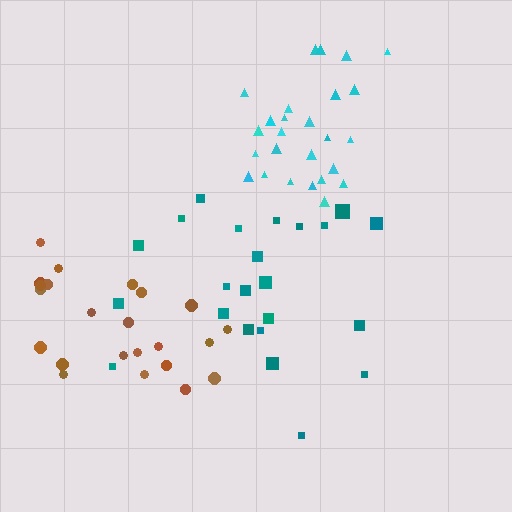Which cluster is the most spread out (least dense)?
Teal.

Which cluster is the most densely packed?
Cyan.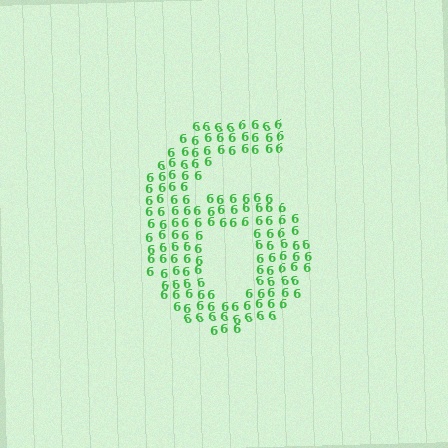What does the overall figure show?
The overall figure shows the digit 6.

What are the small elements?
The small elements are digit 6's.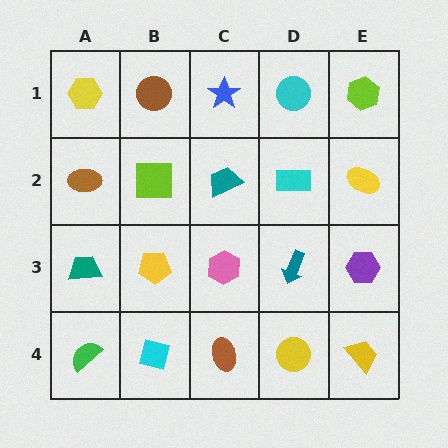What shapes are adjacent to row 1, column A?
A brown ellipse (row 2, column A), a brown circle (row 1, column B).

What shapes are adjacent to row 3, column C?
A teal trapezoid (row 2, column C), a brown ellipse (row 4, column C), a yellow pentagon (row 3, column B), a teal arrow (row 3, column D).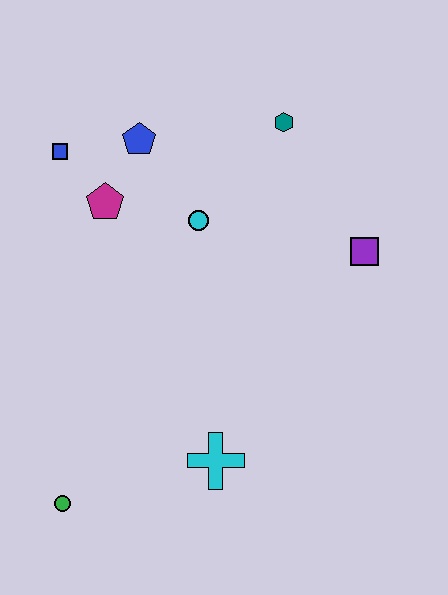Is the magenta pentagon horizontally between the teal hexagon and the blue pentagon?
No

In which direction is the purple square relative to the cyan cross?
The purple square is above the cyan cross.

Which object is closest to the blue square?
The magenta pentagon is closest to the blue square.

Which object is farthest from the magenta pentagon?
The green circle is farthest from the magenta pentagon.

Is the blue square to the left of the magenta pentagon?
Yes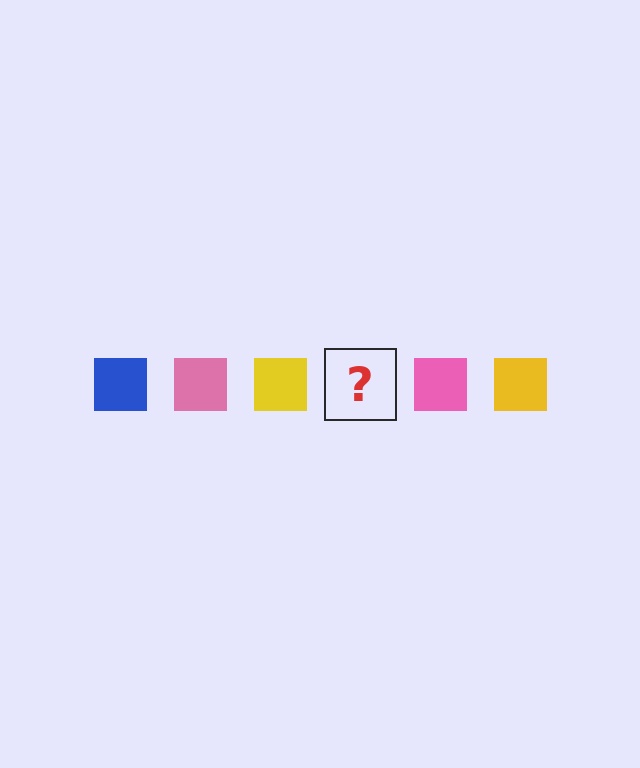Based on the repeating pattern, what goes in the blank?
The blank should be a blue square.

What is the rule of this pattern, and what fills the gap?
The rule is that the pattern cycles through blue, pink, yellow squares. The gap should be filled with a blue square.